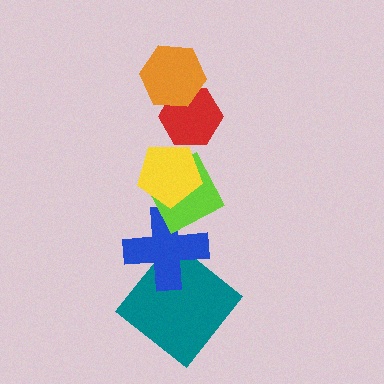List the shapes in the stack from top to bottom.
From top to bottom: the orange hexagon, the red hexagon, the yellow pentagon, the lime diamond, the blue cross, the teal diamond.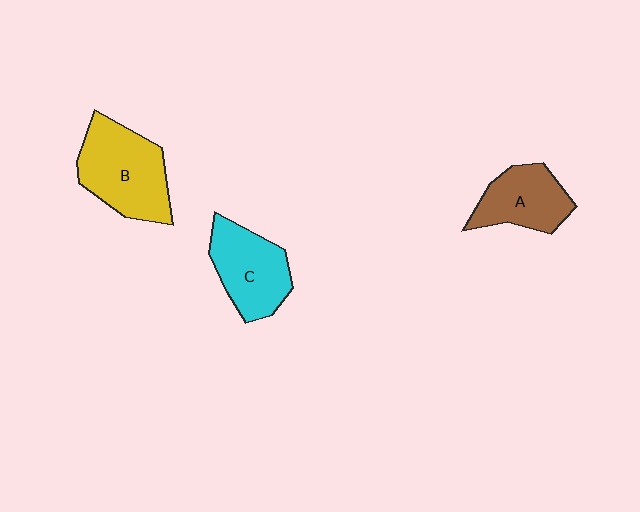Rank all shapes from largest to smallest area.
From largest to smallest: B (yellow), C (cyan), A (brown).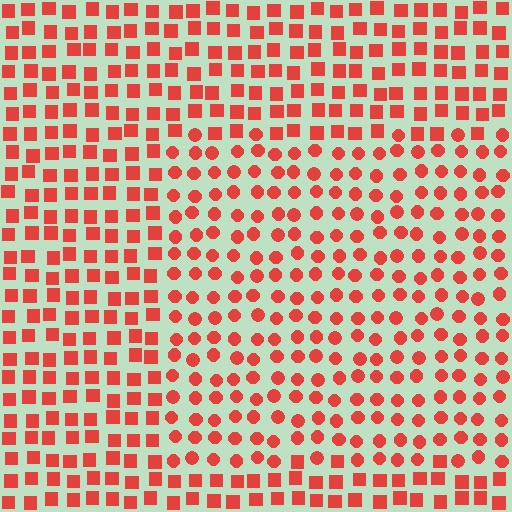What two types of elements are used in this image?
The image uses circles inside the rectangle region and squares outside it.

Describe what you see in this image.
The image is filled with small red elements arranged in a uniform grid. A rectangle-shaped region contains circles, while the surrounding area contains squares. The boundary is defined purely by the change in element shape.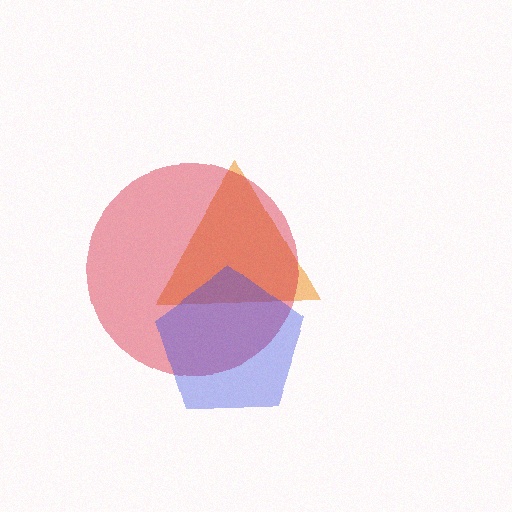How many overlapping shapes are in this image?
There are 3 overlapping shapes in the image.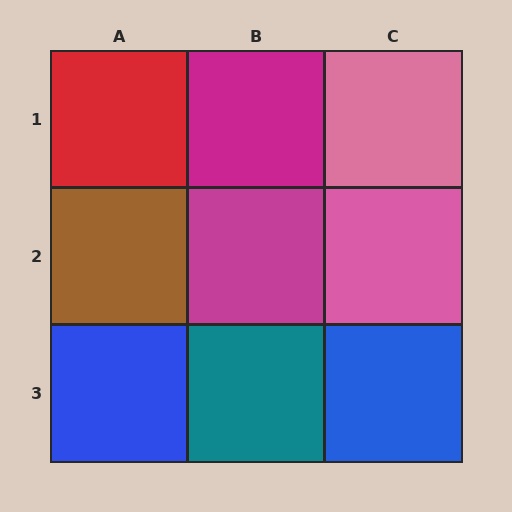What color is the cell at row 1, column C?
Pink.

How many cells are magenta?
2 cells are magenta.